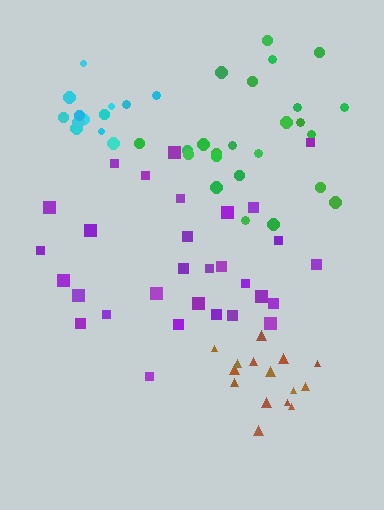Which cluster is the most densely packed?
Cyan.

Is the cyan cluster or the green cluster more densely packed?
Cyan.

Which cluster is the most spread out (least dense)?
Purple.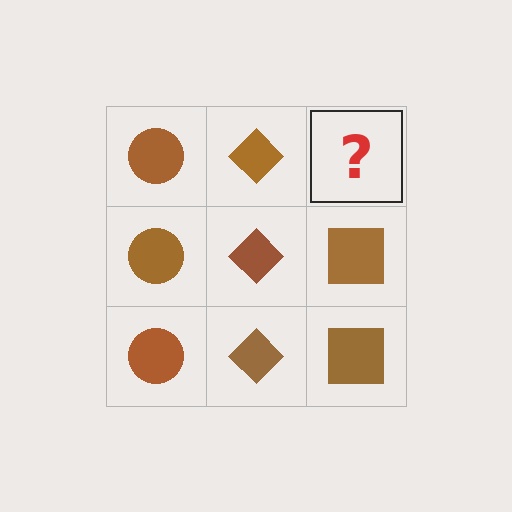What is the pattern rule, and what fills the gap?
The rule is that each column has a consistent shape. The gap should be filled with a brown square.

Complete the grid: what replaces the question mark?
The question mark should be replaced with a brown square.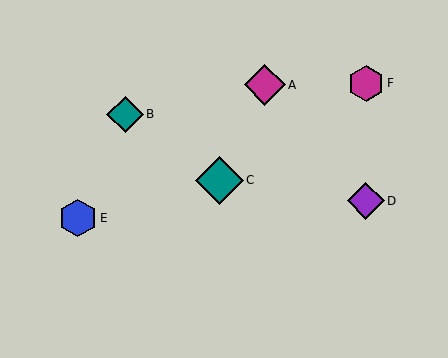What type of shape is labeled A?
Shape A is a magenta diamond.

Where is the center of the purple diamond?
The center of the purple diamond is at (366, 201).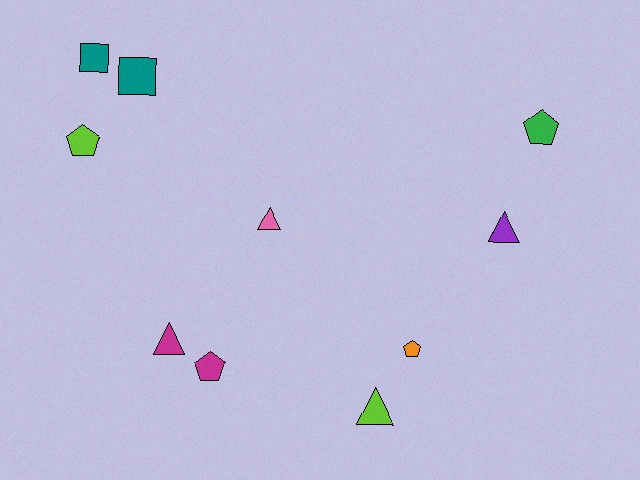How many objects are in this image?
There are 10 objects.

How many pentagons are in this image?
There are 4 pentagons.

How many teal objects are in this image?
There are 2 teal objects.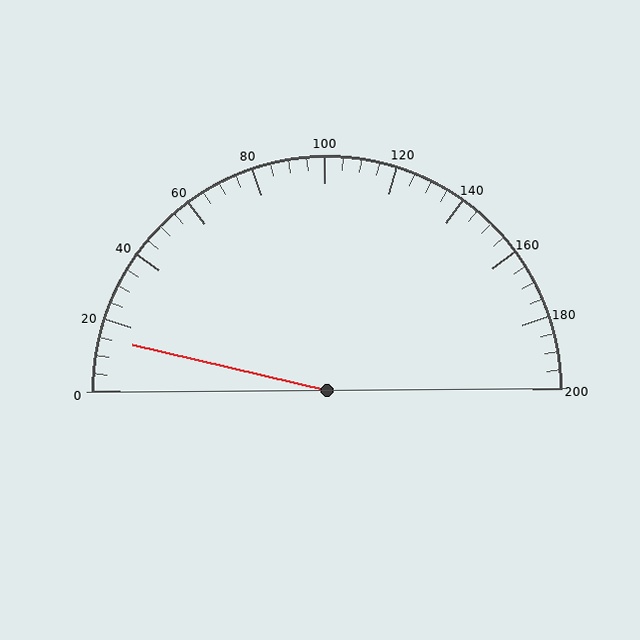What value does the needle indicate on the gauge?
The needle indicates approximately 15.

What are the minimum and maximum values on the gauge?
The gauge ranges from 0 to 200.